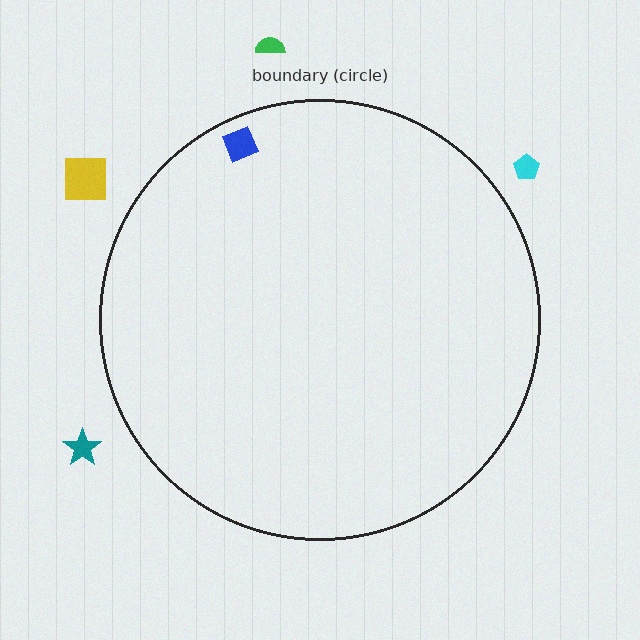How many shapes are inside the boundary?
1 inside, 4 outside.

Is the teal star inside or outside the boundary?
Outside.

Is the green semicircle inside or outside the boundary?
Outside.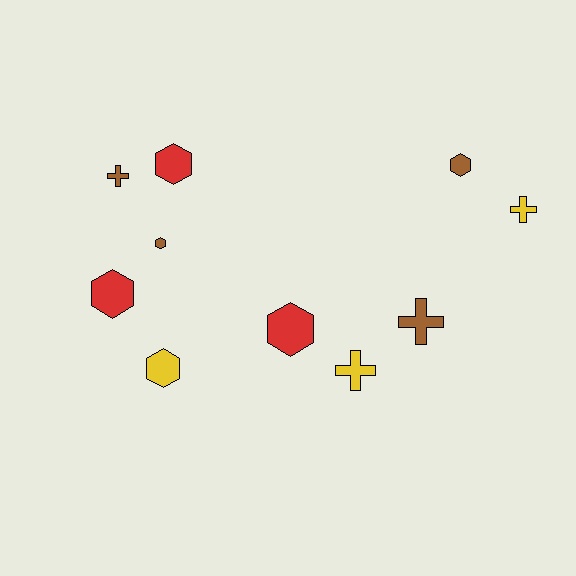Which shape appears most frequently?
Hexagon, with 6 objects.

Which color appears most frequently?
Brown, with 4 objects.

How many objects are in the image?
There are 10 objects.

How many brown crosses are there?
There are 2 brown crosses.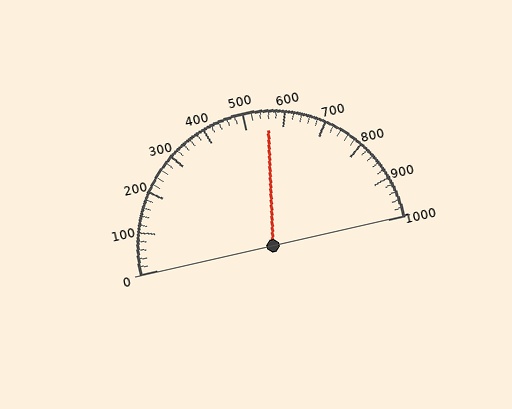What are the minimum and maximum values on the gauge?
The gauge ranges from 0 to 1000.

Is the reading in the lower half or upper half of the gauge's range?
The reading is in the upper half of the range (0 to 1000).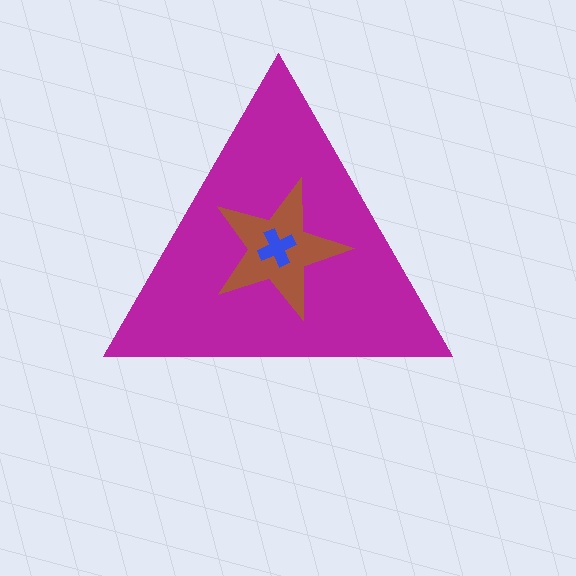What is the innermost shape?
The blue cross.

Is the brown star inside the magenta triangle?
Yes.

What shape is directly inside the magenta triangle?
The brown star.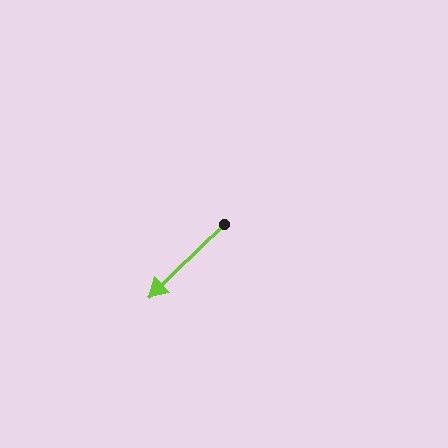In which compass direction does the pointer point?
Southwest.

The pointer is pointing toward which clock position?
Roughly 8 o'clock.